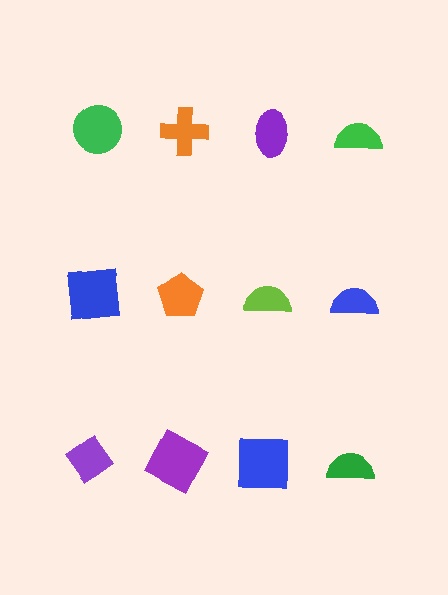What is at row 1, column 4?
A green semicircle.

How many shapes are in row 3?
4 shapes.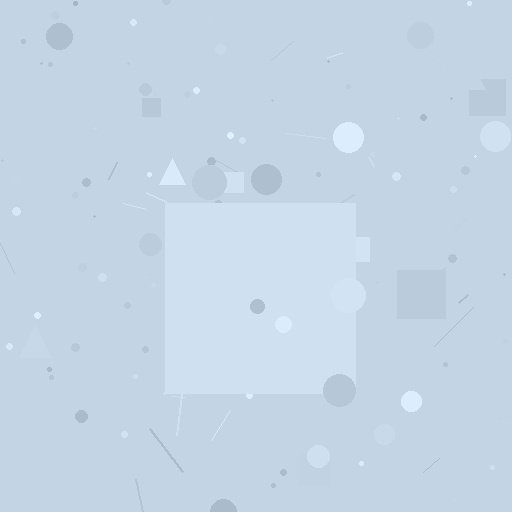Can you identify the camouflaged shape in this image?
The camouflaged shape is a square.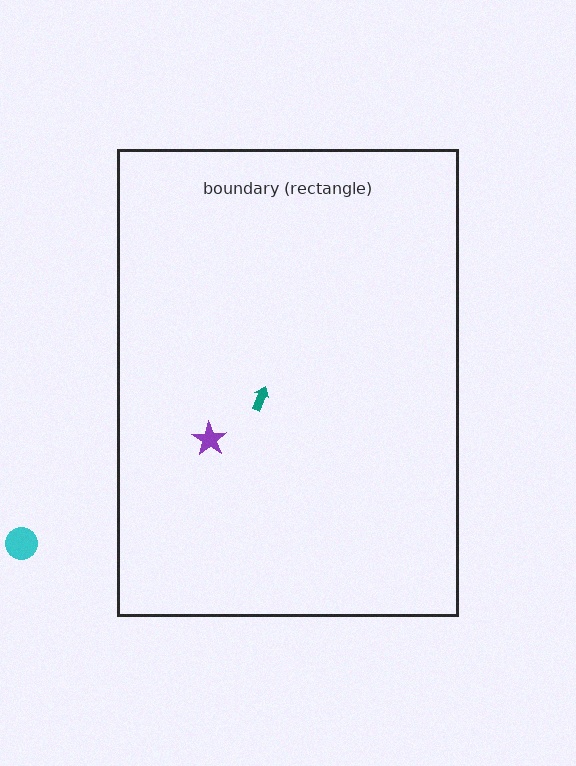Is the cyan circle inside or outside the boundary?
Outside.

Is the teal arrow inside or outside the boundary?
Inside.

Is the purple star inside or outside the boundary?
Inside.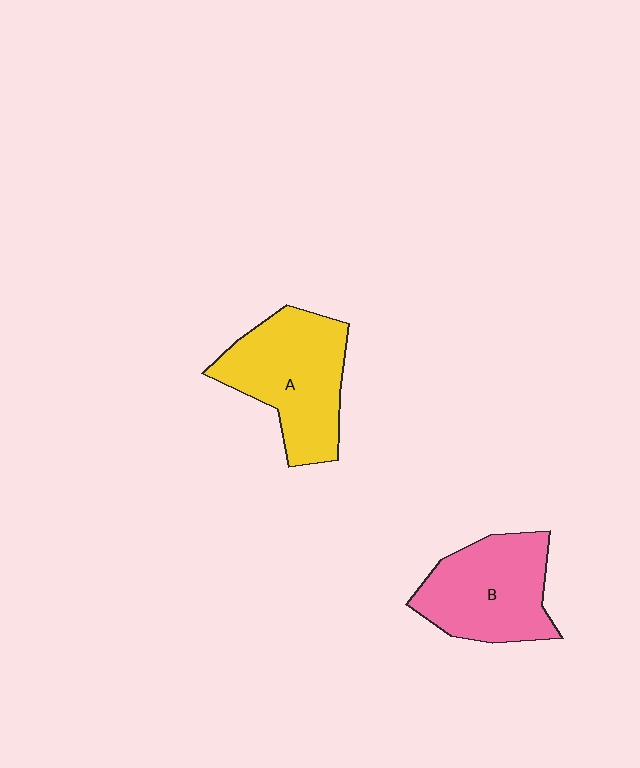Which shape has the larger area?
Shape A (yellow).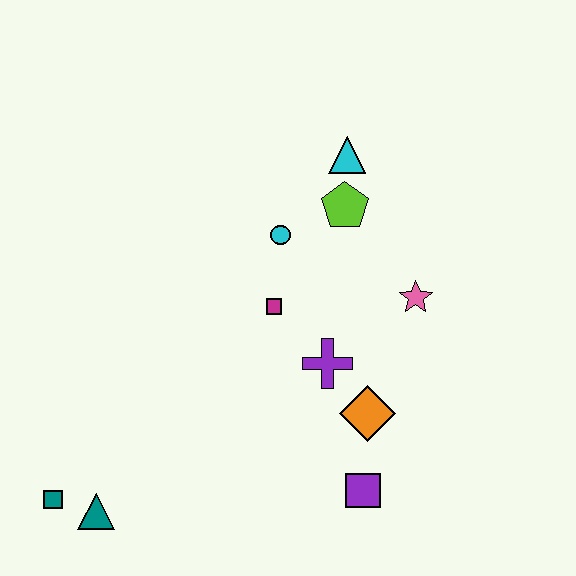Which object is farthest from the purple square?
The cyan triangle is farthest from the purple square.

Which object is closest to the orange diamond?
The purple cross is closest to the orange diamond.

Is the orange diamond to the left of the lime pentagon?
No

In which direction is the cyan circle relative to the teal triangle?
The cyan circle is above the teal triangle.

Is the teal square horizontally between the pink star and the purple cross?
No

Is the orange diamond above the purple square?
Yes